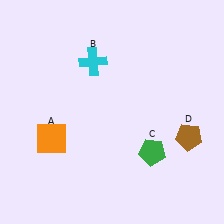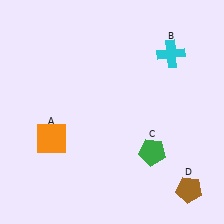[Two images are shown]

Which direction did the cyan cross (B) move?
The cyan cross (B) moved right.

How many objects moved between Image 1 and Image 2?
2 objects moved between the two images.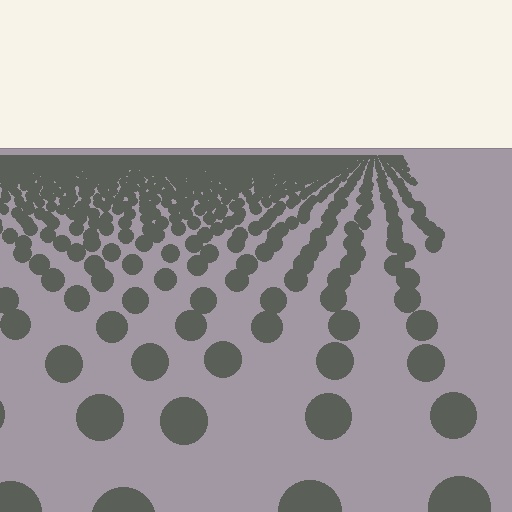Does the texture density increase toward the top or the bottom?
Density increases toward the top.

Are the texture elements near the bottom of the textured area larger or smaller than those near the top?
Larger. Near the bottom, elements are closer to the viewer and appear at a bigger on-screen size.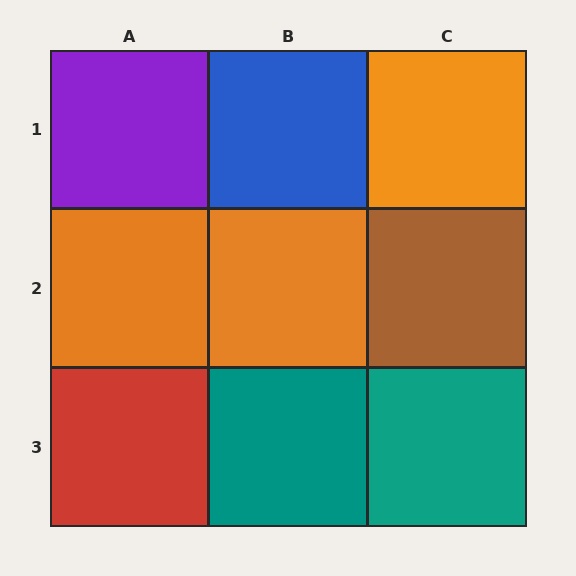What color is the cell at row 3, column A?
Red.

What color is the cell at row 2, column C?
Brown.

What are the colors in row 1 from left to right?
Purple, blue, orange.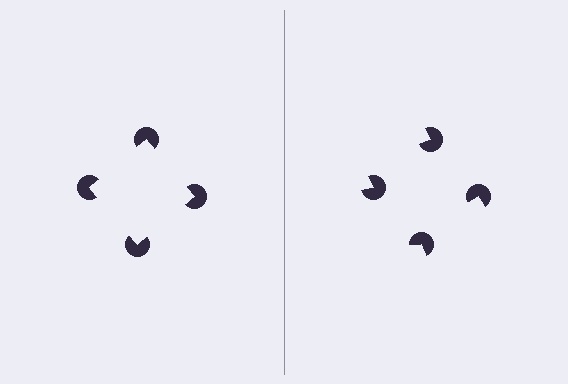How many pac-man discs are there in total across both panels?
8 — 4 on each side.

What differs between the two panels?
The pac-man discs are positioned identically on both sides; only the wedge orientations differ. On the left they align to a square; on the right they are misaligned.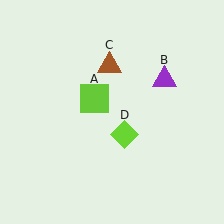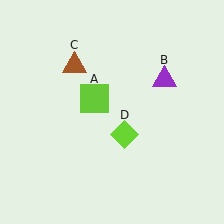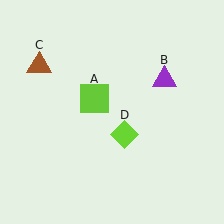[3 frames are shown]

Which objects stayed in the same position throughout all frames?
Lime square (object A) and purple triangle (object B) and lime diamond (object D) remained stationary.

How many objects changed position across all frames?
1 object changed position: brown triangle (object C).